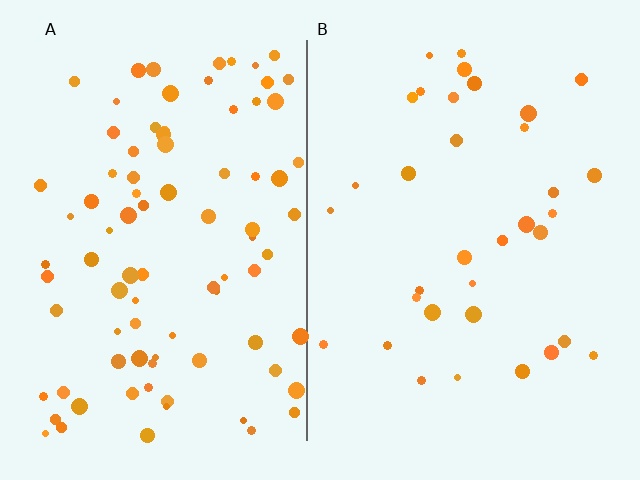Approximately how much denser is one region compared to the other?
Approximately 2.5× — region A over region B.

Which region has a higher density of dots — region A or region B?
A (the left).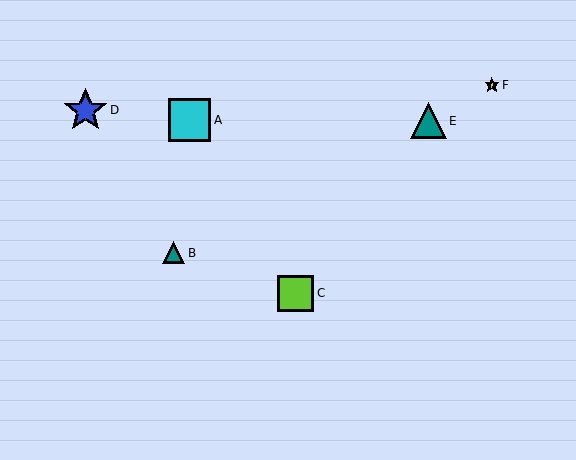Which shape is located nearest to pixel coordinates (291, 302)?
The lime square (labeled C) at (296, 293) is nearest to that location.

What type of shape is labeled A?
Shape A is a cyan square.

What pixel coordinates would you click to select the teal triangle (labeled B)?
Click at (174, 253) to select the teal triangle B.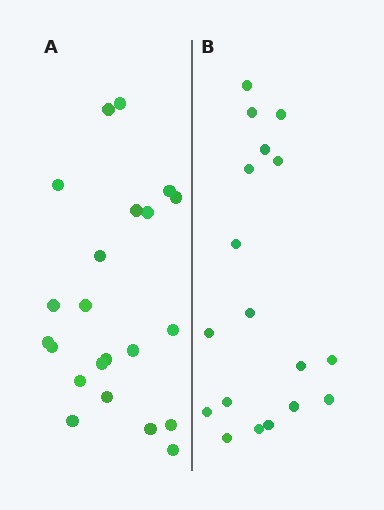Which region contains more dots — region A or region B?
Region A (the left region) has more dots.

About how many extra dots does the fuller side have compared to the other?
Region A has about 4 more dots than region B.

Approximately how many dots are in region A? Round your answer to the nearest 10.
About 20 dots. (The exact count is 22, which rounds to 20.)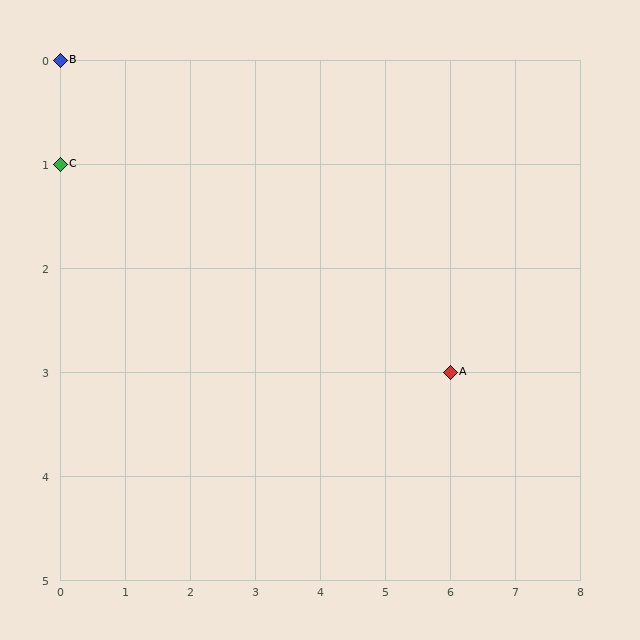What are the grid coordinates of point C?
Point C is at grid coordinates (0, 1).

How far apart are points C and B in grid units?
Points C and B are 1 row apart.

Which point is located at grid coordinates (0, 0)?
Point B is at (0, 0).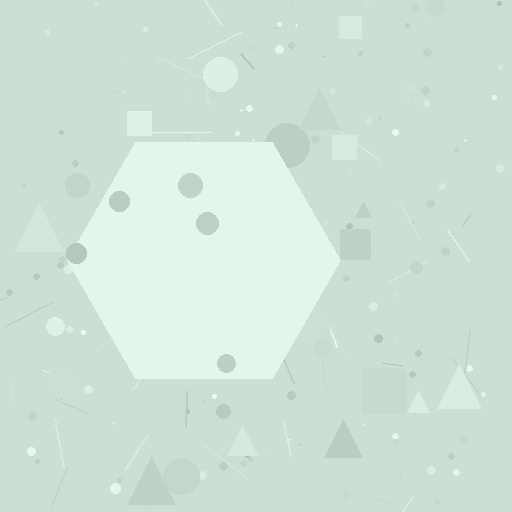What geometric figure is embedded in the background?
A hexagon is embedded in the background.